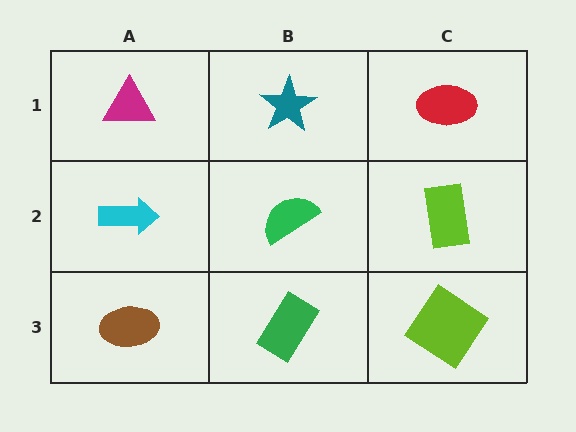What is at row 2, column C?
A lime rectangle.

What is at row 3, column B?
A green rectangle.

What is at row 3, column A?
A brown ellipse.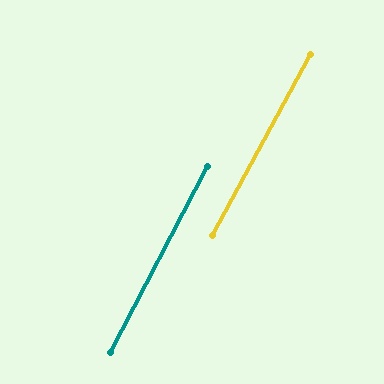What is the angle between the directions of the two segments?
Approximately 1 degree.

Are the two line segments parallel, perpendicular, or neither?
Parallel — their directions differ by only 0.6°.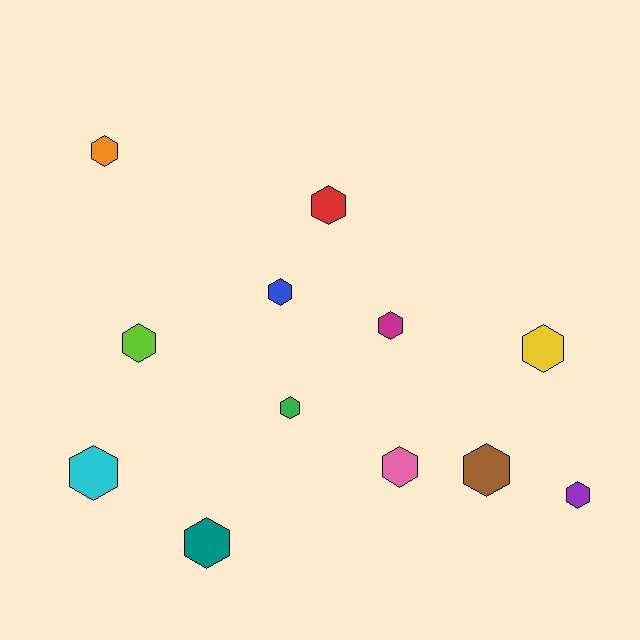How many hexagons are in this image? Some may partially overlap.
There are 12 hexagons.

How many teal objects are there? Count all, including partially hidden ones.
There is 1 teal object.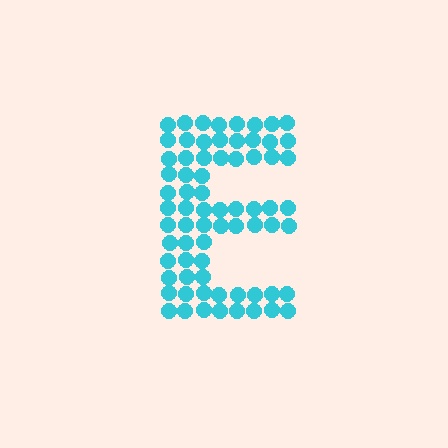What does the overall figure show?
The overall figure shows the letter E.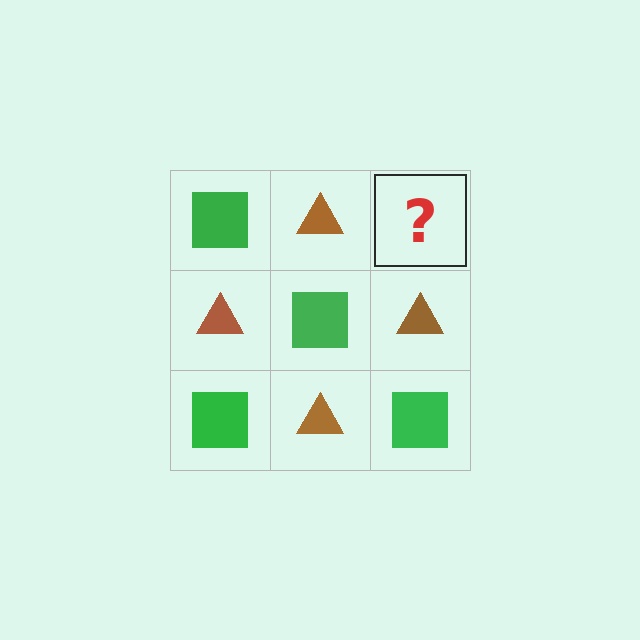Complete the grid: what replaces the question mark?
The question mark should be replaced with a green square.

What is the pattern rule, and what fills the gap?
The rule is that it alternates green square and brown triangle in a checkerboard pattern. The gap should be filled with a green square.